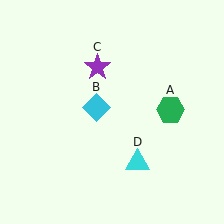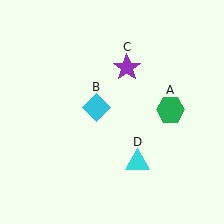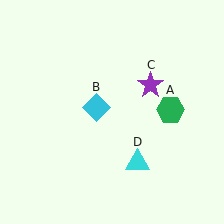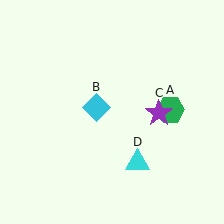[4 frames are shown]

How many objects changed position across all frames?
1 object changed position: purple star (object C).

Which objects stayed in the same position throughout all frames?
Green hexagon (object A) and cyan diamond (object B) and cyan triangle (object D) remained stationary.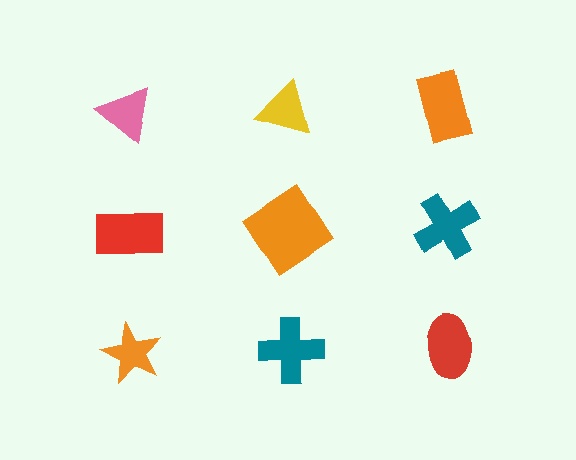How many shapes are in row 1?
3 shapes.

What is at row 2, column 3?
A teal cross.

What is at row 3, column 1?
An orange star.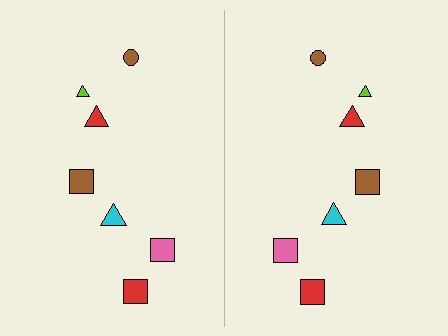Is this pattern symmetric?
Yes, this pattern has bilateral (reflection) symmetry.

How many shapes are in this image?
There are 14 shapes in this image.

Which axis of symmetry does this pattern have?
The pattern has a vertical axis of symmetry running through the center of the image.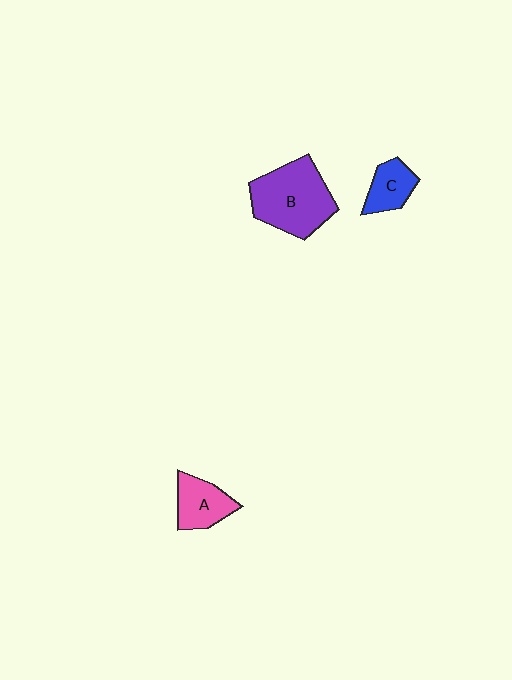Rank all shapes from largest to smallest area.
From largest to smallest: B (purple), A (pink), C (blue).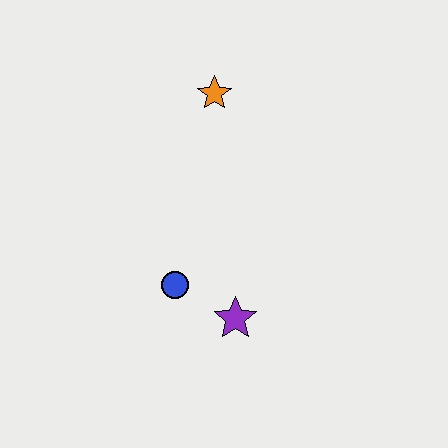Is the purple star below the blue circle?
Yes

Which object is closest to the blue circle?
The purple star is closest to the blue circle.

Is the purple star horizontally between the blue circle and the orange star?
No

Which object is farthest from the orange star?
The purple star is farthest from the orange star.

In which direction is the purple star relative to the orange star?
The purple star is below the orange star.